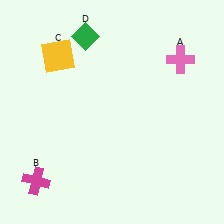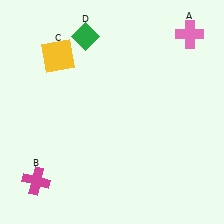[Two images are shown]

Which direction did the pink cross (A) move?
The pink cross (A) moved up.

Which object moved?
The pink cross (A) moved up.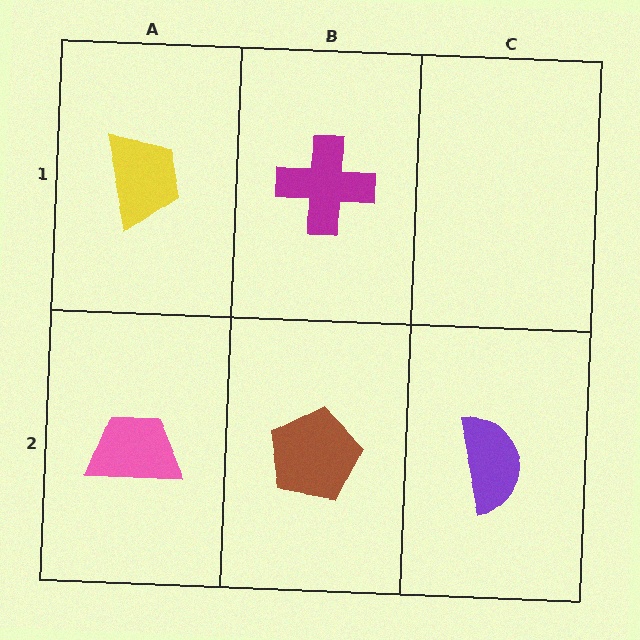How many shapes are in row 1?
2 shapes.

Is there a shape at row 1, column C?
No, that cell is empty.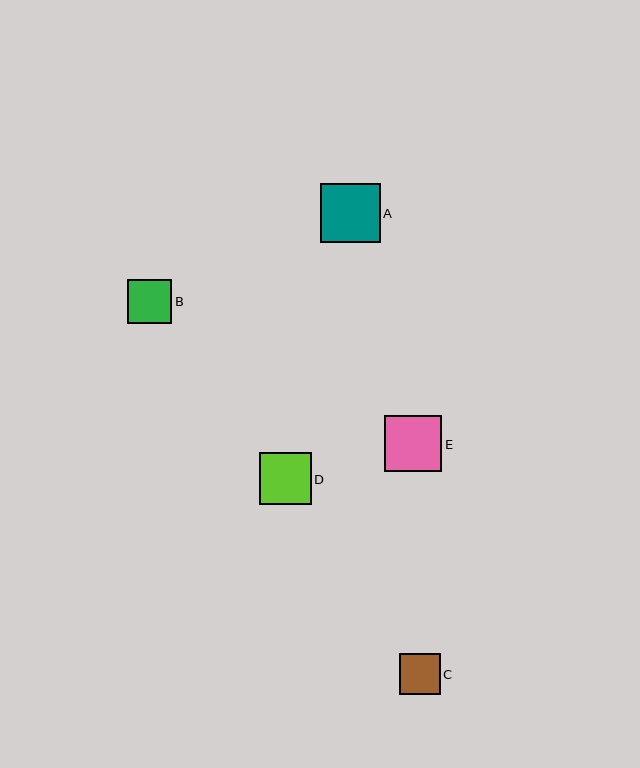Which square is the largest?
Square A is the largest with a size of approximately 60 pixels.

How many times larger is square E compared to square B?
Square E is approximately 1.3 times the size of square B.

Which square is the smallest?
Square C is the smallest with a size of approximately 41 pixels.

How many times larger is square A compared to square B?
Square A is approximately 1.3 times the size of square B.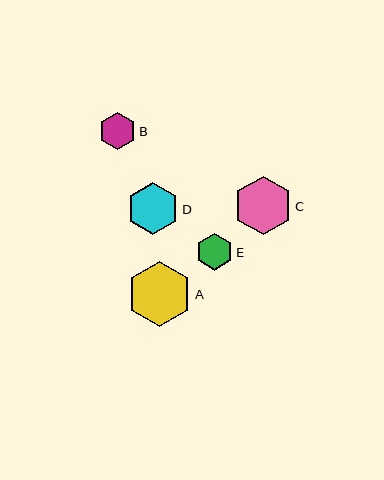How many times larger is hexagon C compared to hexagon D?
Hexagon C is approximately 1.1 times the size of hexagon D.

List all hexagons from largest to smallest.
From largest to smallest: A, C, D, B, E.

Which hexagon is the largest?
Hexagon A is the largest with a size of approximately 65 pixels.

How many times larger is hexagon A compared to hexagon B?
Hexagon A is approximately 1.8 times the size of hexagon B.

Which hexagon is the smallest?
Hexagon E is the smallest with a size of approximately 36 pixels.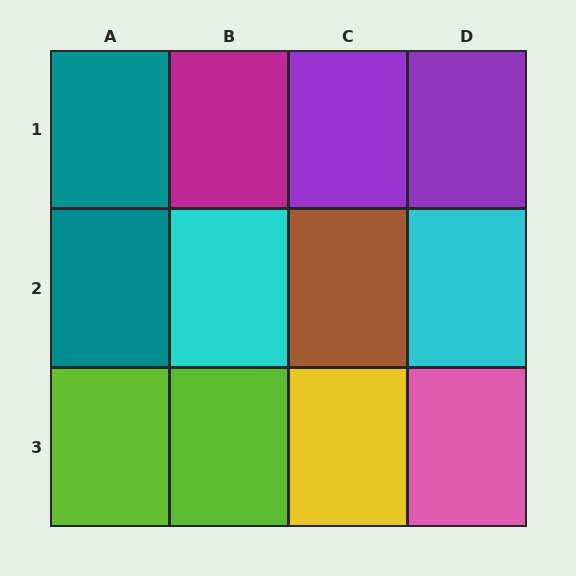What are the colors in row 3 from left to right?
Lime, lime, yellow, pink.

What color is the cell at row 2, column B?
Cyan.